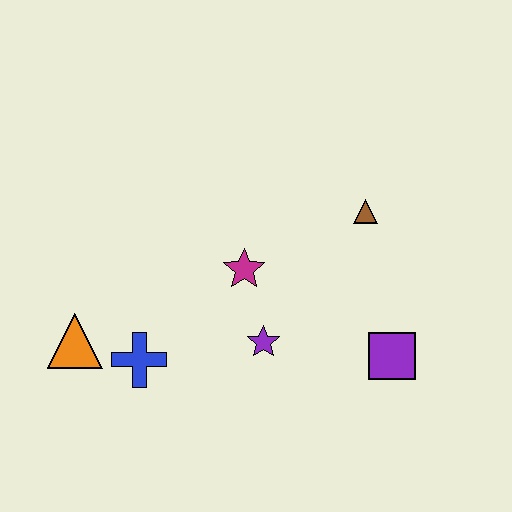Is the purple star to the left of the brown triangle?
Yes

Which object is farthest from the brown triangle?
The orange triangle is farthest from the brown triangle.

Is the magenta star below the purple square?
No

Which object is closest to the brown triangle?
The magenta star is closest to the brown triangle.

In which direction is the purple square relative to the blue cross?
The purple square is to the right of the blue cross.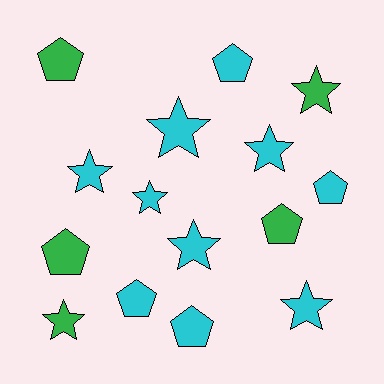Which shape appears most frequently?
Star, with 8 objects.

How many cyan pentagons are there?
There are 4 cyan pentagons.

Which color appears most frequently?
Cyan, with 10 objects.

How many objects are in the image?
There are 15 objects.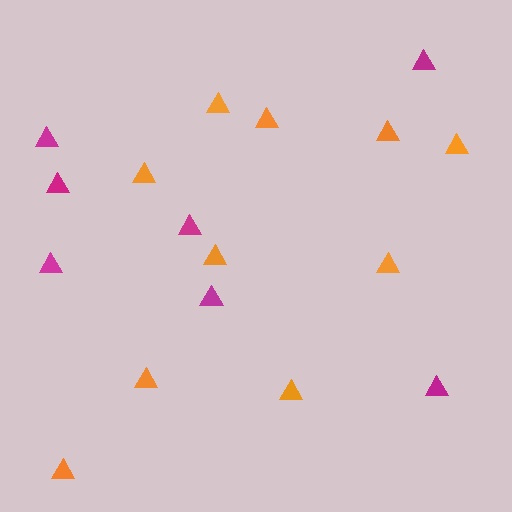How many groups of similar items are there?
There are 2 groups: one group of magenta triangles (7) and one group of orange triangles (10).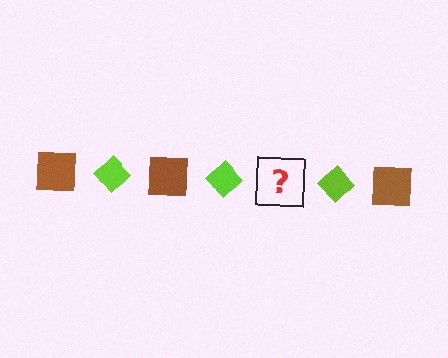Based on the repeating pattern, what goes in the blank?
The blank should be a brown square.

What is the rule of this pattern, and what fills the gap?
The rule is that the pattern alternates between brown square and lime diamond. The gap should be filled with a brown square.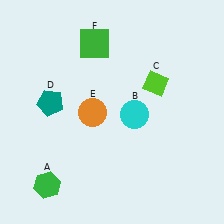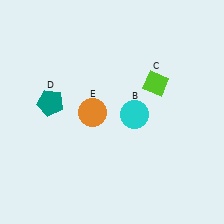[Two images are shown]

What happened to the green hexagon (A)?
The green hexagon (A) was removed in Image 2. It was in the bottom-left area of Image 1.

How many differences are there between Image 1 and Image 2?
There are 2 differences between the two images.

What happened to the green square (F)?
The green square (F) was removed in Image 2. It was in the top-left area of Image 1.